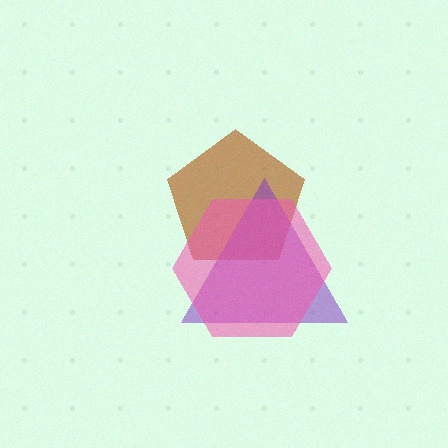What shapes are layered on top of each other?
The layered shapes are: a brown pentagon, a purple triangle, a pink hexagon.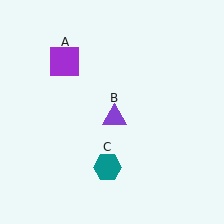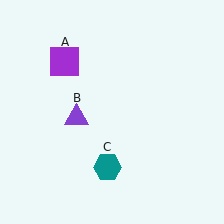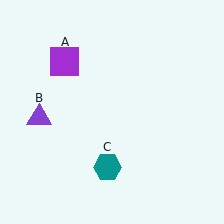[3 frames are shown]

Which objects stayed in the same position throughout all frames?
Purple square (object A) and teal hexagon (object C) remained stationary.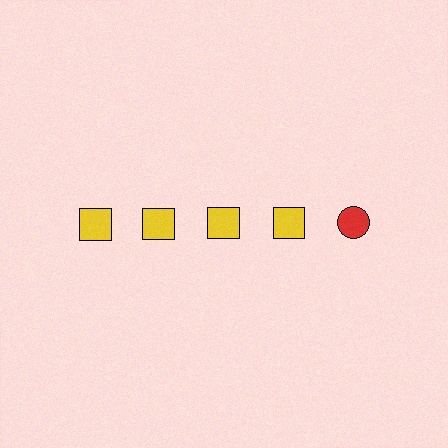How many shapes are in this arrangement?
There are 5 shapes arranged in a grid pattern.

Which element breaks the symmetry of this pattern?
The red circle in the top row, rightmost column breaks the symmetry. All other shapes are yellow squares.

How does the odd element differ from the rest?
It differs in both color (red instead of yellow) and shape (circle instead of square).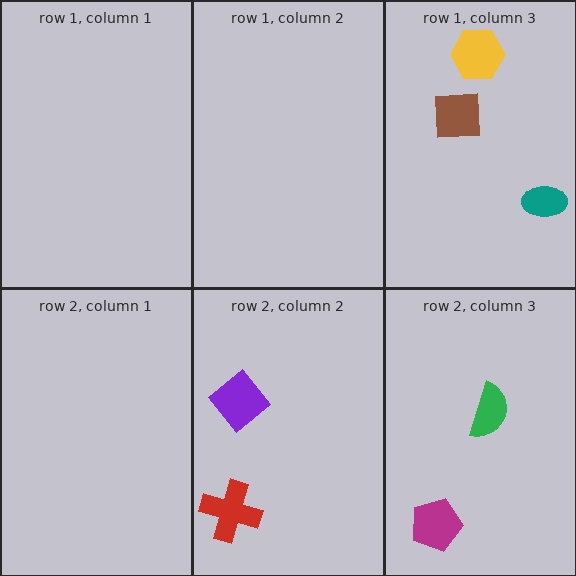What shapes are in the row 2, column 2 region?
The purple diamond, the red cross.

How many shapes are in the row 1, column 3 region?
3.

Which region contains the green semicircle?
The row 2, column 3 region.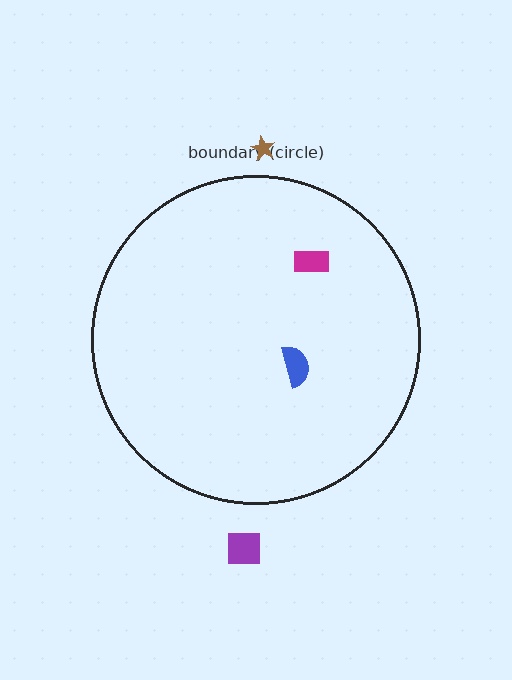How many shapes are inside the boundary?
2 inside, 2 outside.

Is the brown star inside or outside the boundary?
Outside.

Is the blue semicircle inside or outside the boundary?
Inside.